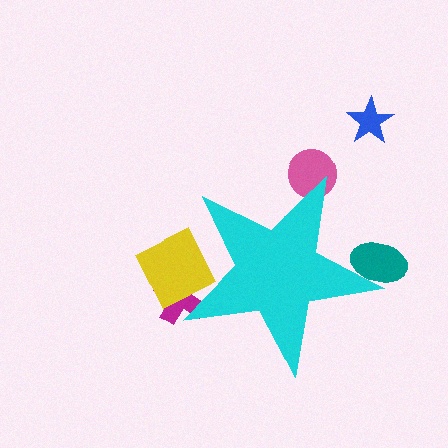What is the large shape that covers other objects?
A cyan star.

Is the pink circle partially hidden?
Yes, the pink circle is partially hidden behind the cyan star.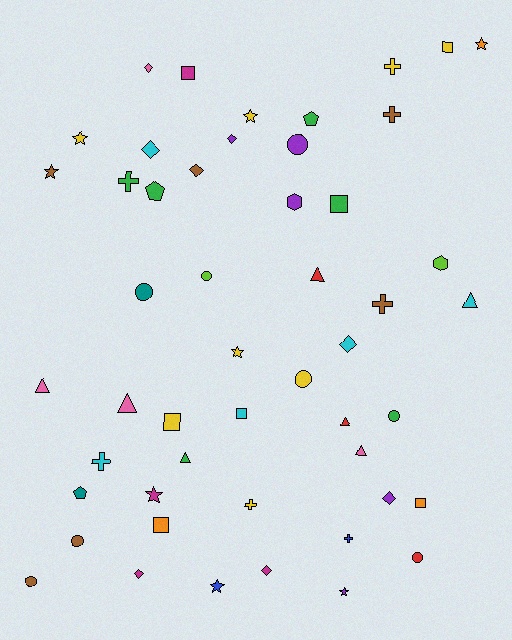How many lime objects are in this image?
There are 2 lime objects.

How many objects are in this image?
There are 50 objects.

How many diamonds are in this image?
There are 8 diamonds.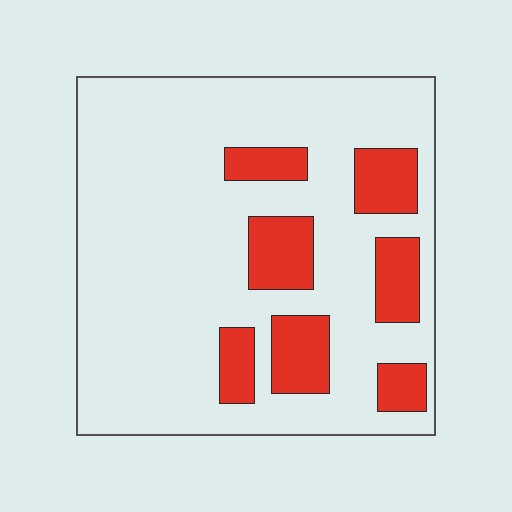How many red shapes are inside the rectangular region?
7.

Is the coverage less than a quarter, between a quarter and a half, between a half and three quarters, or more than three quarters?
Less than a quarter.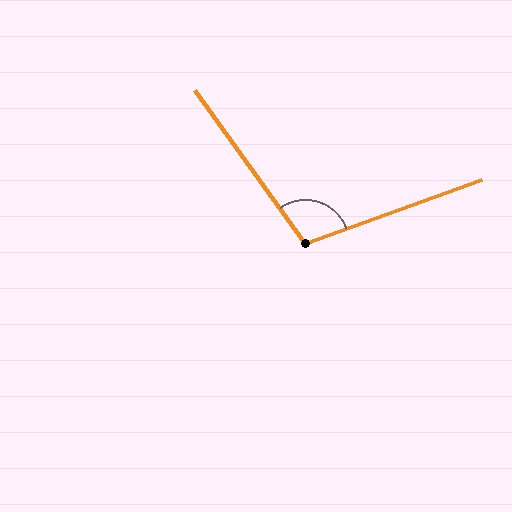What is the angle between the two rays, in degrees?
Approximately 106 degrees.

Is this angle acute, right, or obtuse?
It is obtuse.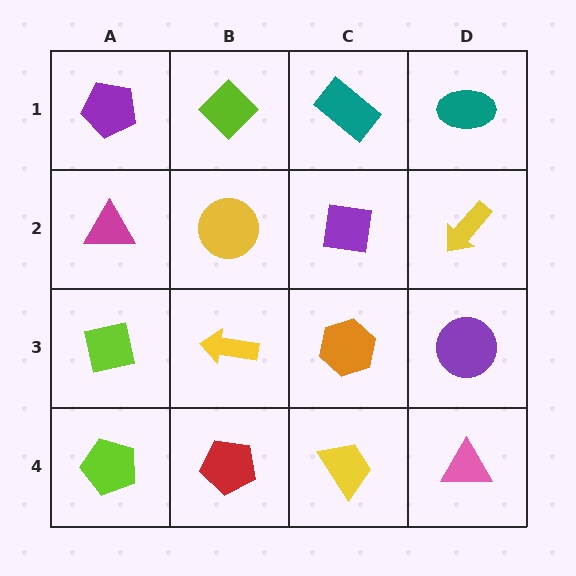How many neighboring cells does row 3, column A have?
3.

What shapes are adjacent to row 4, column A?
A lime square (row 3, column A), a red pentagon (row 4, column B).